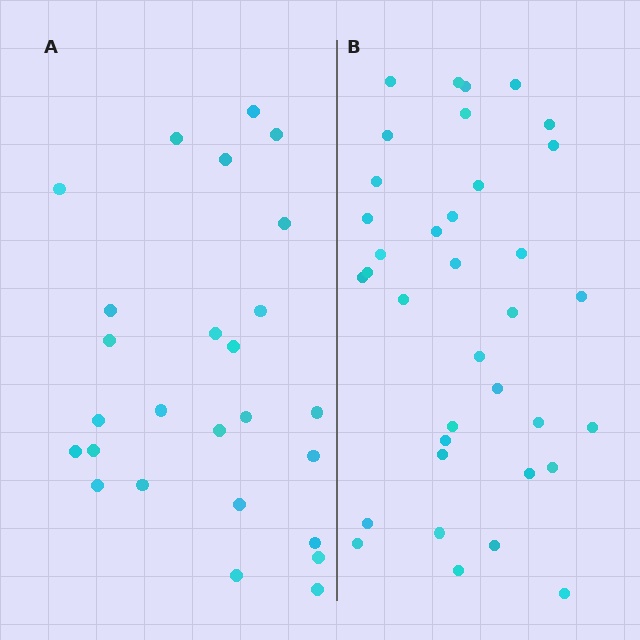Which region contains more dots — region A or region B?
Region B (the right region) has more dots.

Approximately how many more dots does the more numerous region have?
Region B has roughly 10 or so more dots than region A.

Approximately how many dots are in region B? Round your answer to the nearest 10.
About 40 dots. (The exact count is 36, which rounds to 40.)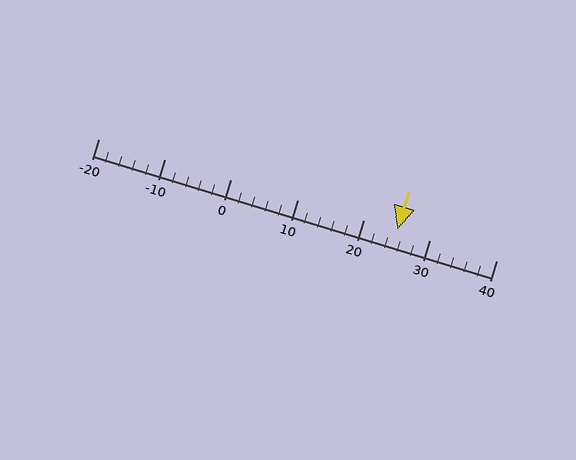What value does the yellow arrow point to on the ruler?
The yellow arrow points to approximately 25.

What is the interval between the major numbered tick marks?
The major tick marks are spaced 10 units apart.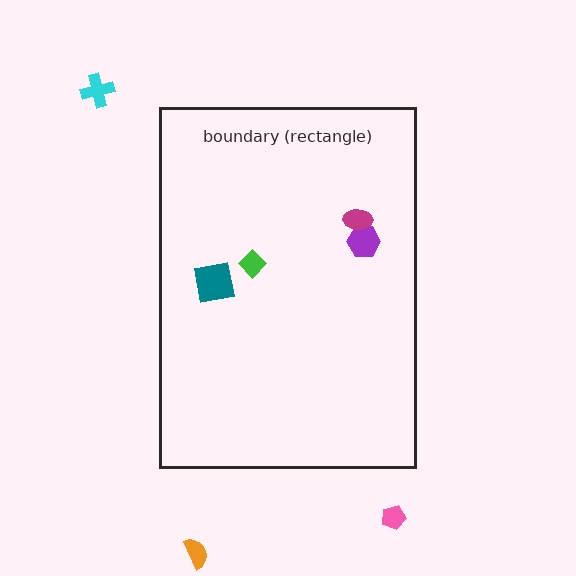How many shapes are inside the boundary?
4 inside, 3 outside.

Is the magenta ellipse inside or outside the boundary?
Inside.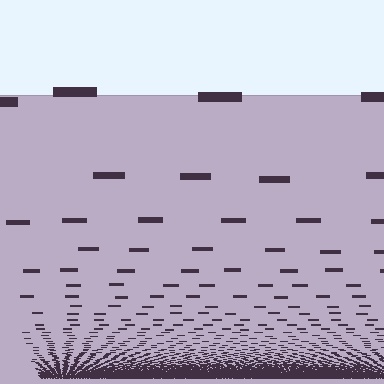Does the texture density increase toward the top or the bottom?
Density increases toward the bottom.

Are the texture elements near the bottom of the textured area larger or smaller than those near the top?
Smaller. The gradient is inverted — elements near the bottom are smaller and denser.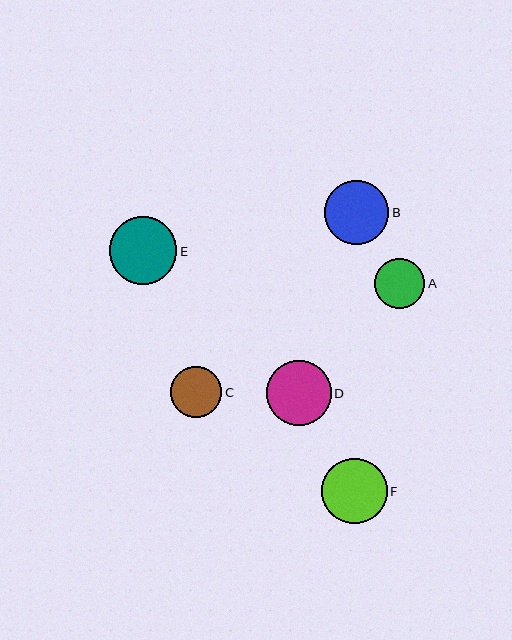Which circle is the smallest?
Circle A is the smallest with a size of approximately 50 pixels.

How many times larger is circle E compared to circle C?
Circle E is approximately 1.3 times the size of circle C.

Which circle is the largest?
Circle E is the largest with a size of approximately 68 pixels.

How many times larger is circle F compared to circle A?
Circle F is approximately 1.3 times the size of circle A.